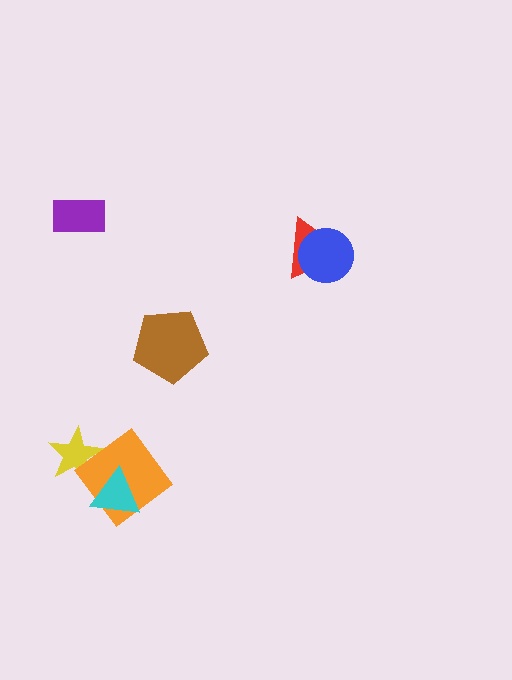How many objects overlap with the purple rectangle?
0 objects overlap with the purple rectangle.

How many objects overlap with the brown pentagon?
0 objects overlap with the brown pentagon.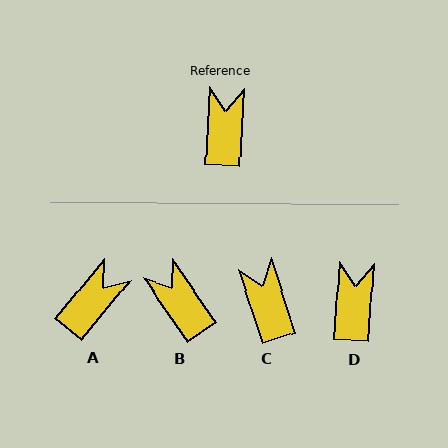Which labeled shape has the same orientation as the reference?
D.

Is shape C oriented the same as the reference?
No, it is off by about 22 degrees.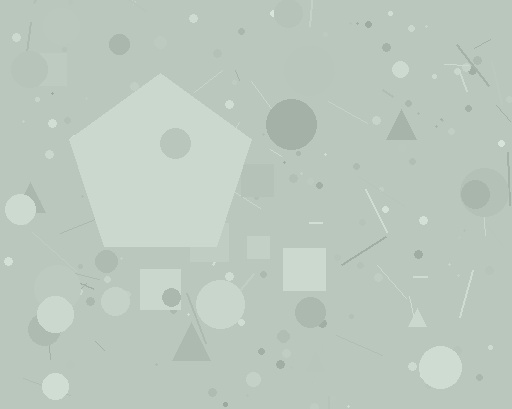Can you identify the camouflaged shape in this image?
The camouflaged shape is a pentagon.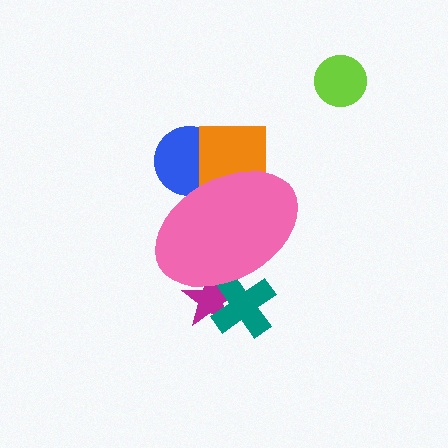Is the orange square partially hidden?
Yes, the orange square is partially hidden behind the pink ellipse.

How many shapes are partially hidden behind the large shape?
4 shapes are partially hidden.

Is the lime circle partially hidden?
No, the lime circle is fully visible.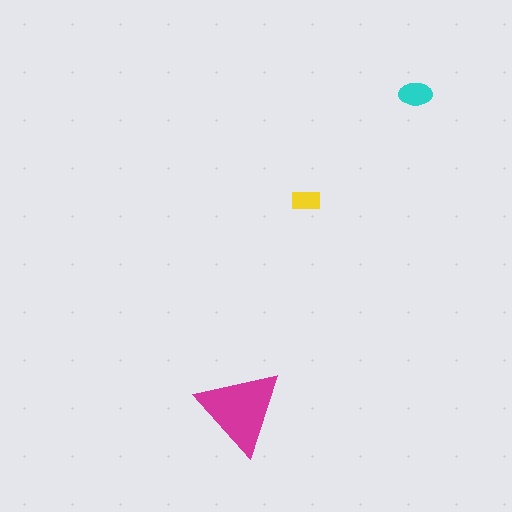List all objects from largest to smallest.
The magenta triangle, the cyan ellipse, the yellow rectangle.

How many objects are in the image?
There are 3 objects in the image.